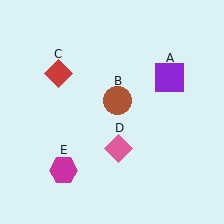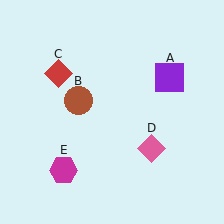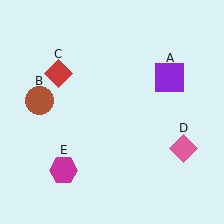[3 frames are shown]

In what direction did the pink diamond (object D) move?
The pink diamond (object D) moved right.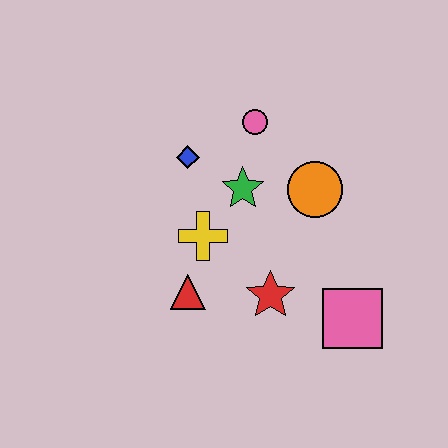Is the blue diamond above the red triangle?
Yes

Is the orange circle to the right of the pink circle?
Yes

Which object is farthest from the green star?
The pink square is farthest from the green star.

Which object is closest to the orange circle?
The green star is closest to the orange circle.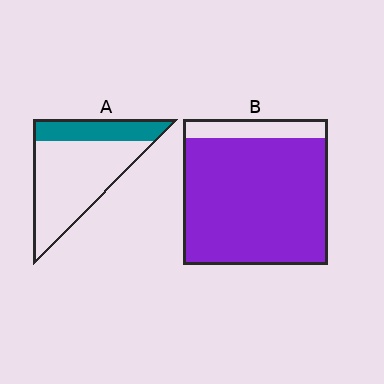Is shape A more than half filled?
No.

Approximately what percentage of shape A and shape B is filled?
A is approximately 30% and B is approximately 85%.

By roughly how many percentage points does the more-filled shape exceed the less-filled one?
By roughly 60 percentage points (B over A).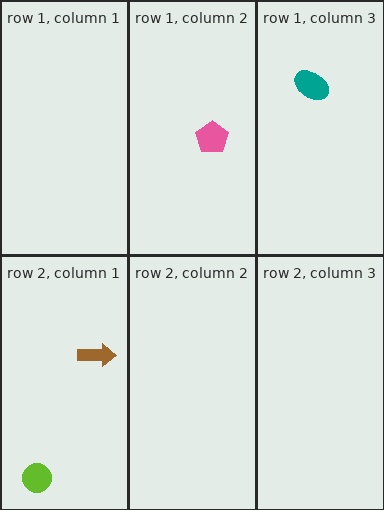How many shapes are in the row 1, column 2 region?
1.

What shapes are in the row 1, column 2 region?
The pink pentagon.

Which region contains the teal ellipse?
The row 1, column 3 region.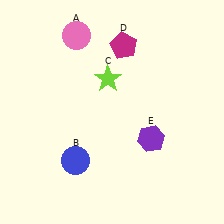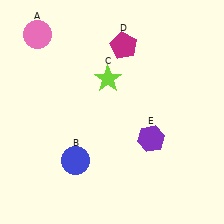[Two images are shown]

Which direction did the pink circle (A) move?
The pink circle (A) moved left.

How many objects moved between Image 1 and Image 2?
1 object moved between the two images.